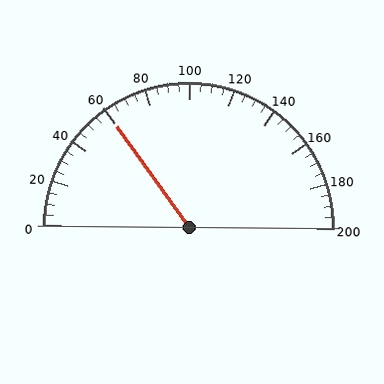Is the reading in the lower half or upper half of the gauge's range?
The reading is in the lower half of the range (0 to 200).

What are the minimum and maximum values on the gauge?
The gauge ranges from 0 to 200.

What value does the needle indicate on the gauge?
The needle indicates approximately 60.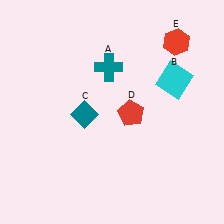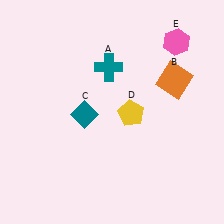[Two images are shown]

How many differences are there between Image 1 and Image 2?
There are 3 differences between the two images.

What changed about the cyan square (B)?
In Image 1, B is cyan. In Image 2, it changed to orange.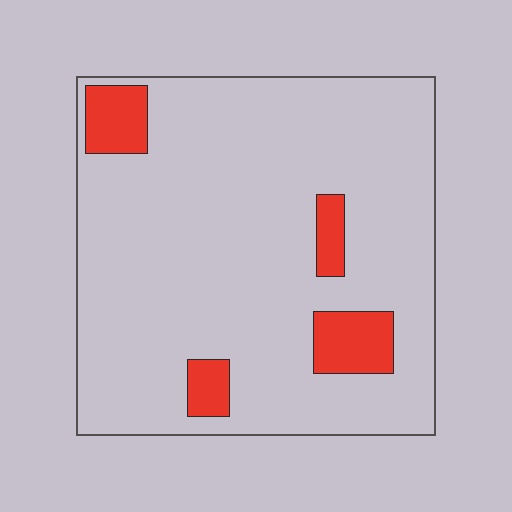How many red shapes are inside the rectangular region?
4.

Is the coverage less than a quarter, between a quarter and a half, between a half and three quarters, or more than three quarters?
Less than a quarter.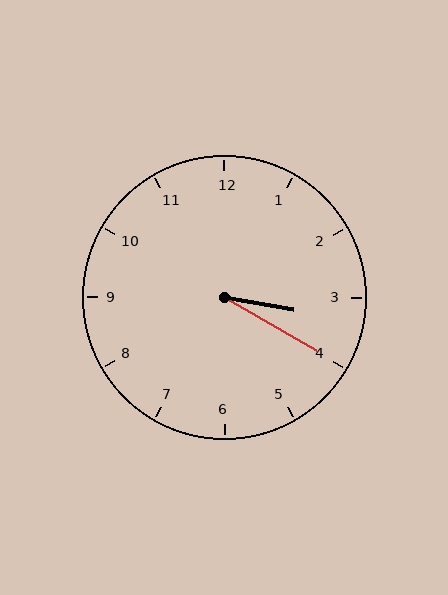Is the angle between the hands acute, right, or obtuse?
It is acute.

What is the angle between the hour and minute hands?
Approximately 20 degrees.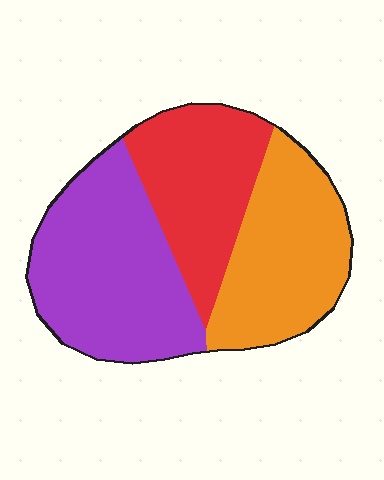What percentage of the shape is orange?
Orange covers 32% of the shape.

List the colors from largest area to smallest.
From largest to smallest: purple, orange, red.